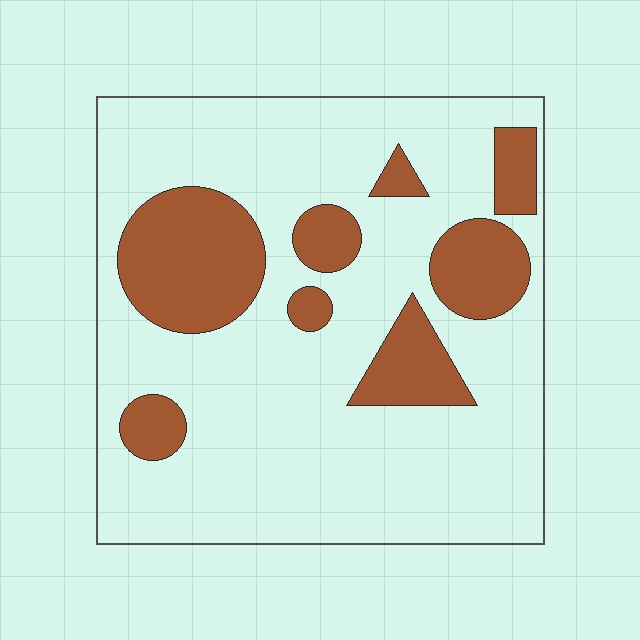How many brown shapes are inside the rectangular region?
8.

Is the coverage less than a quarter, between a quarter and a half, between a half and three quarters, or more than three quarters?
Less than a quarter.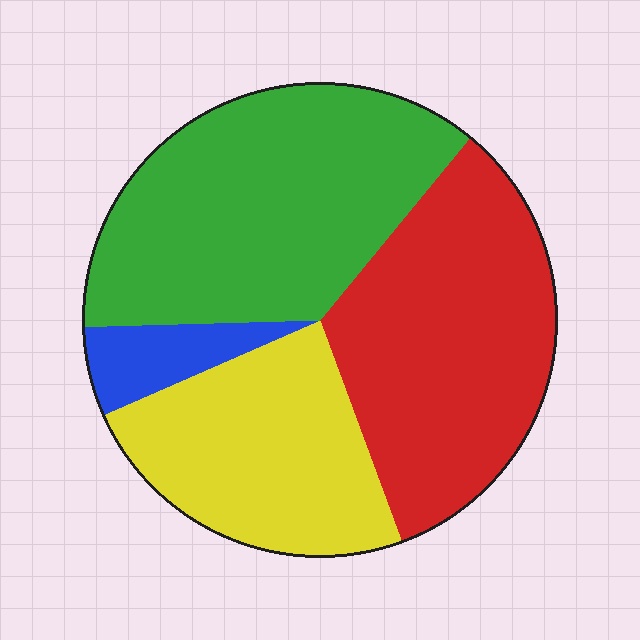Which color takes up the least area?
Blue, at roughly 5%.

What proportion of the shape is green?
Green covers around 35% of the shape.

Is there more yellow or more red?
Red.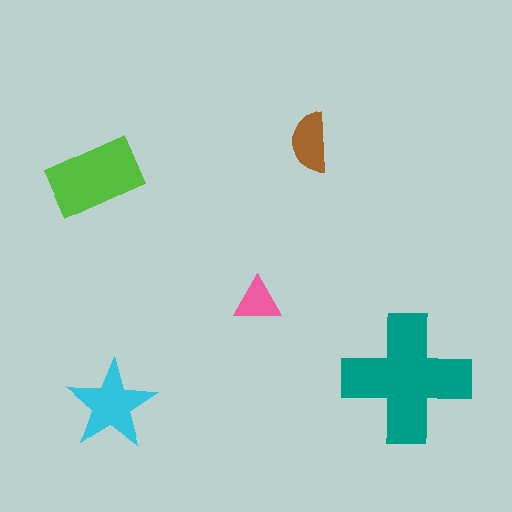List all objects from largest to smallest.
The teal cross, the lime rectangle, the cyan star, the brown semicircle, the pink triangle.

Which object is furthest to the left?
The lime rectangle is leftmost.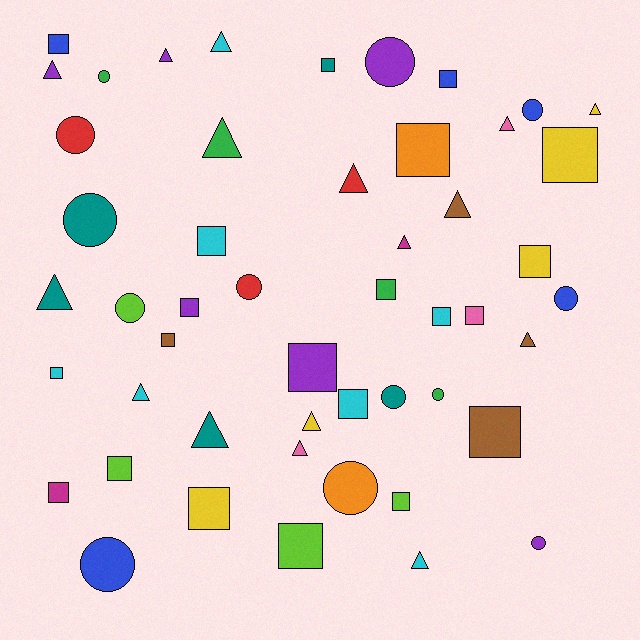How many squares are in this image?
There are 21 squares.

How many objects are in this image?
There are 50 objects.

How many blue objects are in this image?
There are 5 blue objects.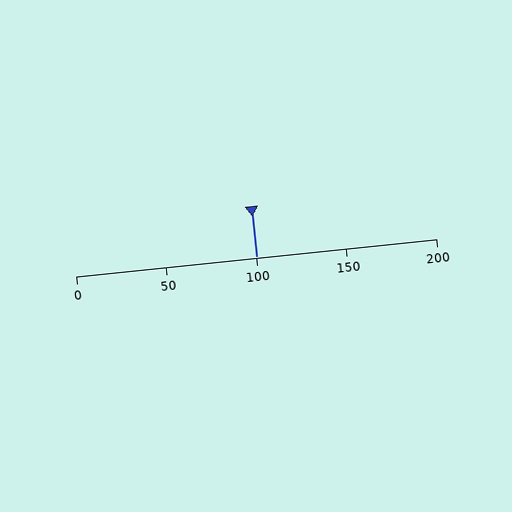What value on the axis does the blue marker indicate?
The marker indicates approximately 100.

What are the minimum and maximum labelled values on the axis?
The axis runs from 0 to 200.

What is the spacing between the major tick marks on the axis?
The major ticks are spaced 50 apart.